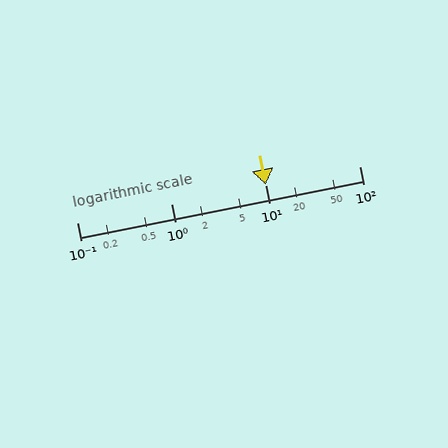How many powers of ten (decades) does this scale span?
The scale spans 3 decades, from 0.1 to 100.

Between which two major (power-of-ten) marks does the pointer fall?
The pointer is between 10 and 100.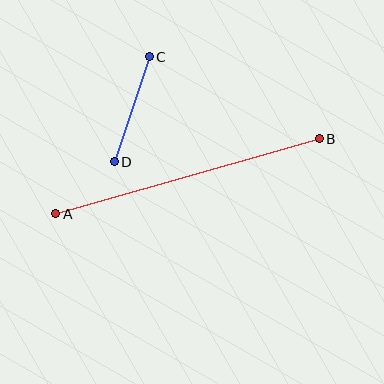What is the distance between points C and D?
The distance is approximately 111 pixels.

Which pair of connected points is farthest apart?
Points A and B are farthest apart.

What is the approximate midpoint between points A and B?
The midpoint is at approximately (187, 176) pixels.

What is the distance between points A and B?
The distance is approximately 274 pixels.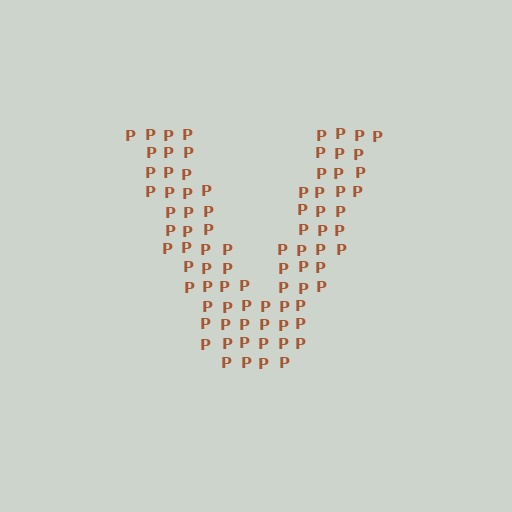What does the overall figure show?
The overall figure shows the letter V.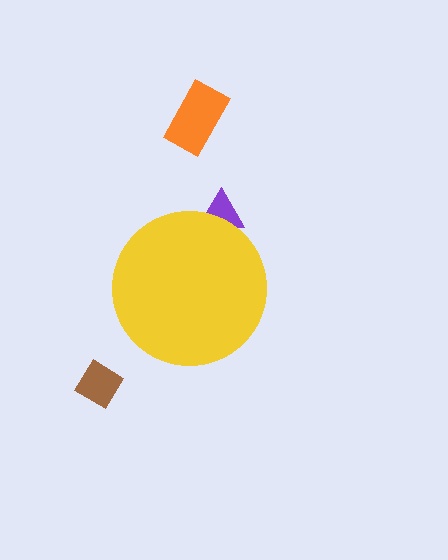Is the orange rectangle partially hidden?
No, the orange rectangle is fully visible.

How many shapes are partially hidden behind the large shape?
1 shape is partially hidden.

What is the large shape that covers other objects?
A yellow circle.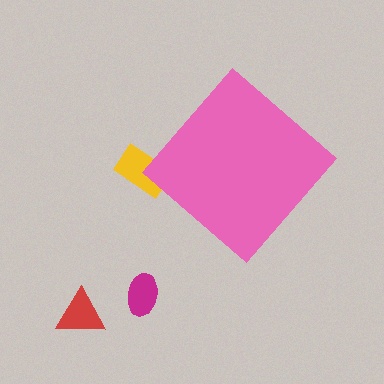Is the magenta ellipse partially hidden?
No, the magenta ellipse is fully visible.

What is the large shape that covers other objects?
A pink diamond.